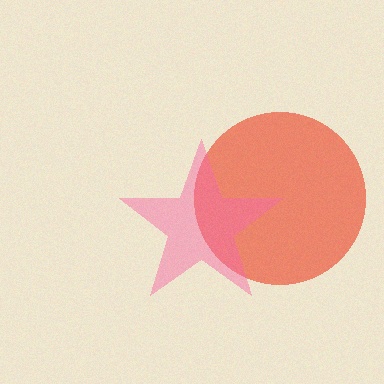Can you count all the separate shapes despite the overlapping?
Yes, there are 2 separate shapes.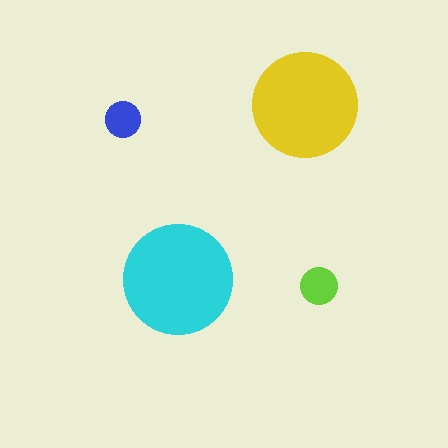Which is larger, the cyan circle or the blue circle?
The cyan one.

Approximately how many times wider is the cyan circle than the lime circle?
About 3 times wider.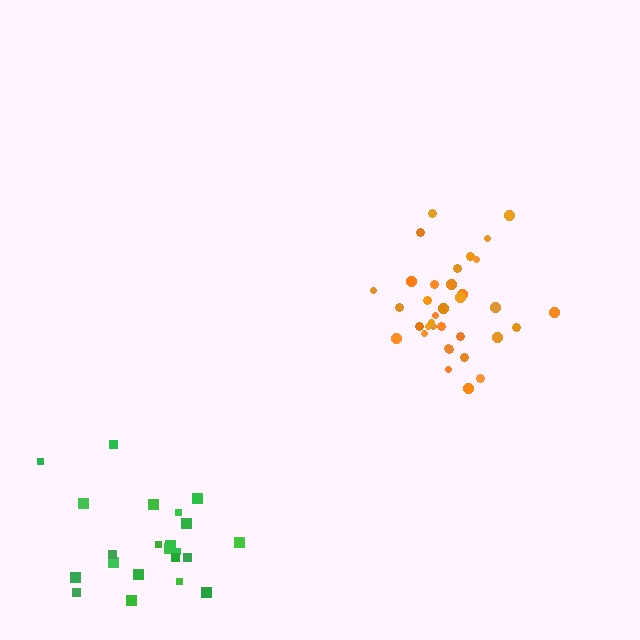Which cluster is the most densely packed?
Orange.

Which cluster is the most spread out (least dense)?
Green.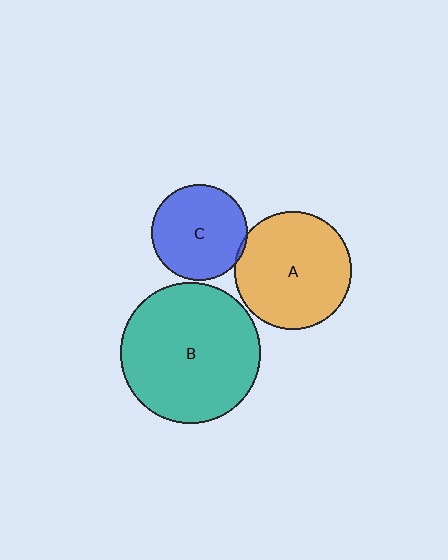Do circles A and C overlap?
Yes.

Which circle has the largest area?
Circle B (teal).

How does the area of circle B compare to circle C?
Approximately 2.1 times.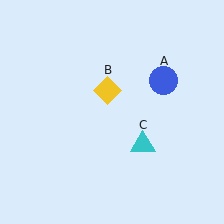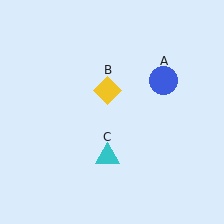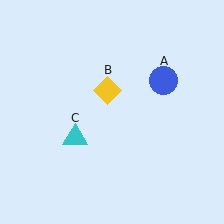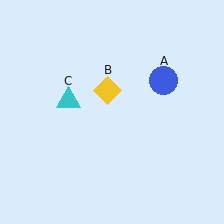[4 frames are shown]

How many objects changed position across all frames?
1 object changed position: cyan triangle (object C).